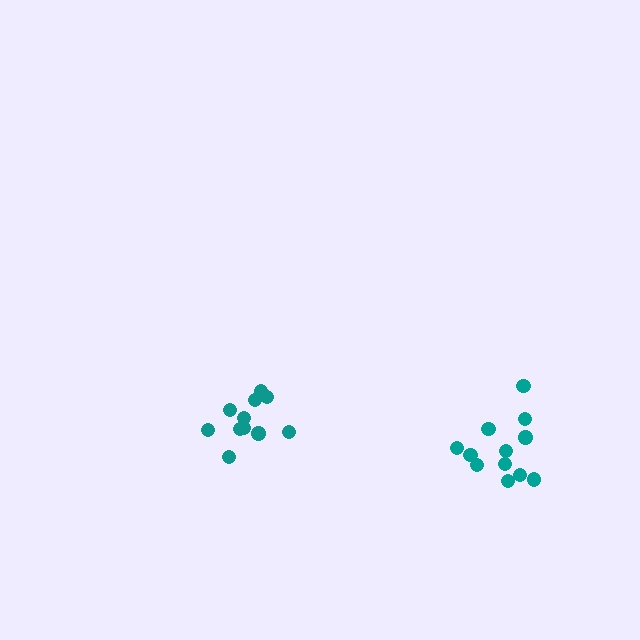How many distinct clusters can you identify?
There are 2 distinct clusters.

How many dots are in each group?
Group 1: 11 dots, Group 2: 12 dots (23 total).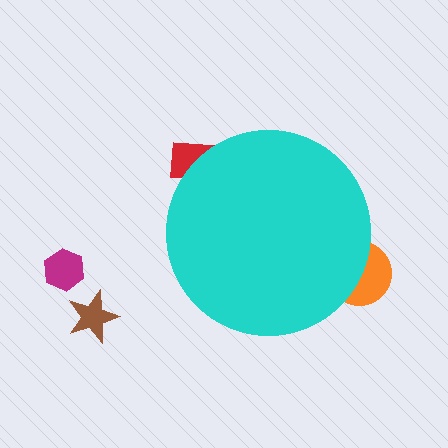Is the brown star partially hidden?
No, the brown star is fully visible.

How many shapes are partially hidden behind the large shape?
2 shapes are partially hidden.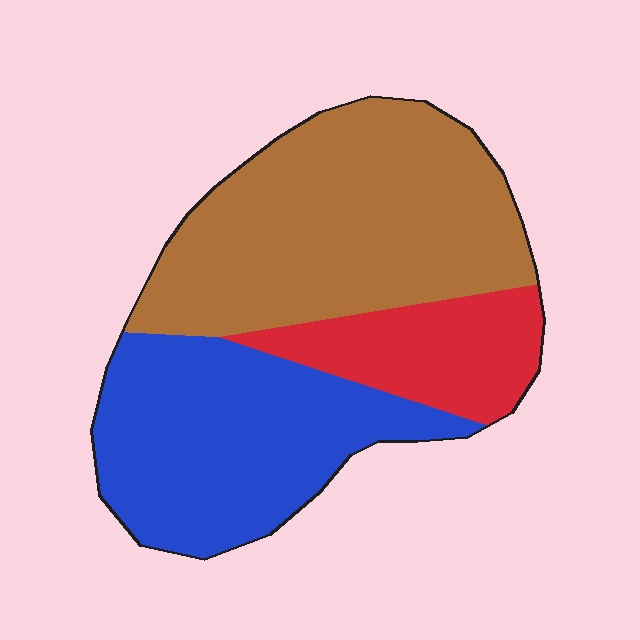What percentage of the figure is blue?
Blue takes up between a quarter and a half of the figure.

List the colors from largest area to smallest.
From largest to smallest: brown, blue, red.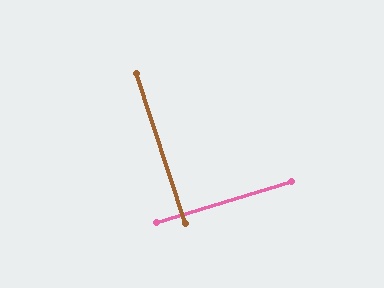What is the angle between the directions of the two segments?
Approximately 89 degrees.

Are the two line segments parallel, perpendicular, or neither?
Perpendicular — they meet at approximately 89°.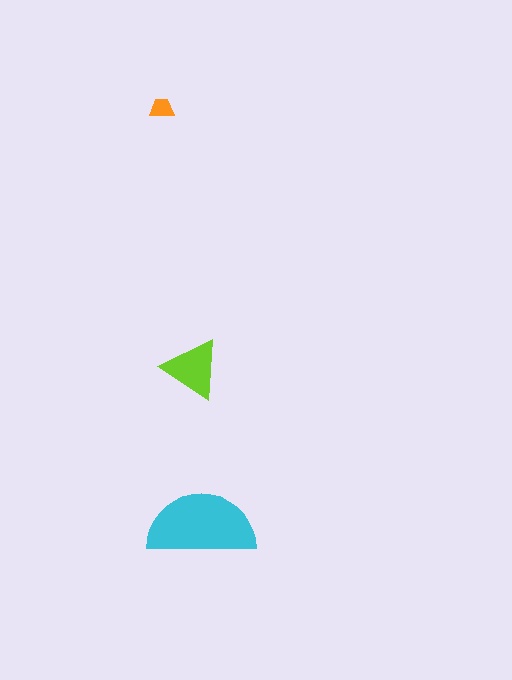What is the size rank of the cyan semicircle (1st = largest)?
1st.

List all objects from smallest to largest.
The orange trapezoid, the lime triangle, the cyan semicircle.